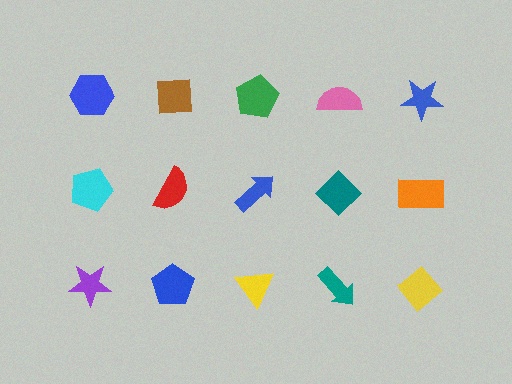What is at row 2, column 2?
A red semicircle.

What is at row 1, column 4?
A pink semicircle.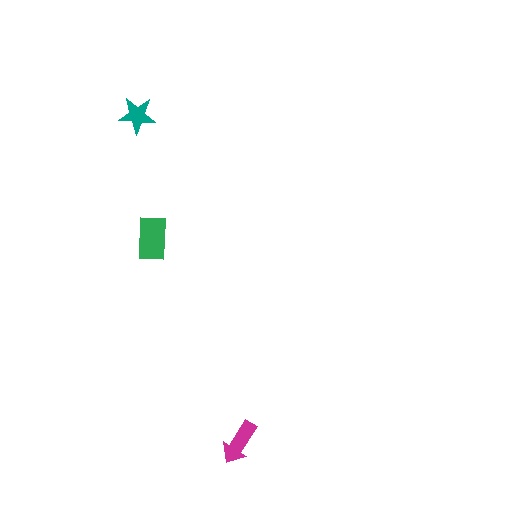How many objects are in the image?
There are 3 objects in the image.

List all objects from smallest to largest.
The teal star, the magenta arrow, the green rectangle.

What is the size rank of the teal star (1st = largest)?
3rd.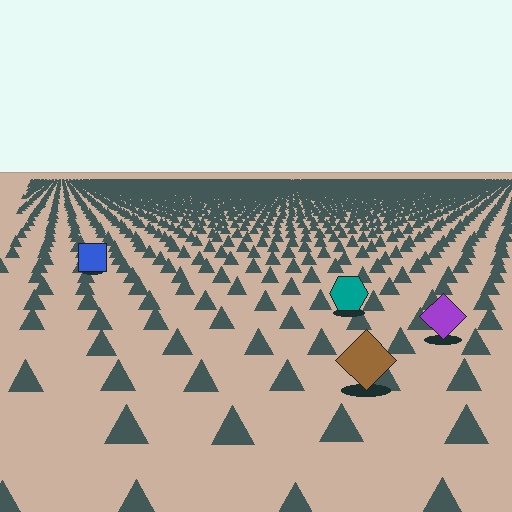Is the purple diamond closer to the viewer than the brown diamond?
No. The brown diamond is closer — you can tell from the texture gradient: the ground texture is coarser near it.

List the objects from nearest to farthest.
From nearest to farthest: the brown diamond, the purple diamond, the teal hexagon, the blue square.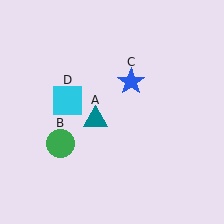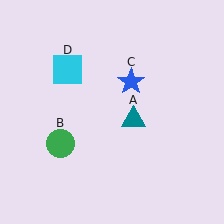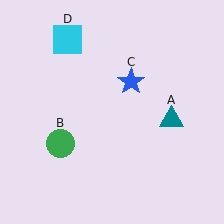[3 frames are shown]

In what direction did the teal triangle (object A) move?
The teal triangle (object A) moved right.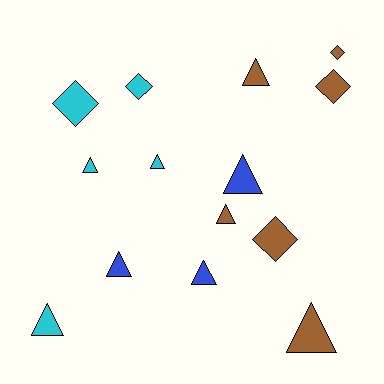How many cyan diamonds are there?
There are 2 cyan diamonds.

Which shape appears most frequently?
Triangle, with 9 objects.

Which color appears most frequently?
Brown, with 6 objects.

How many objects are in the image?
There are 14 objects.